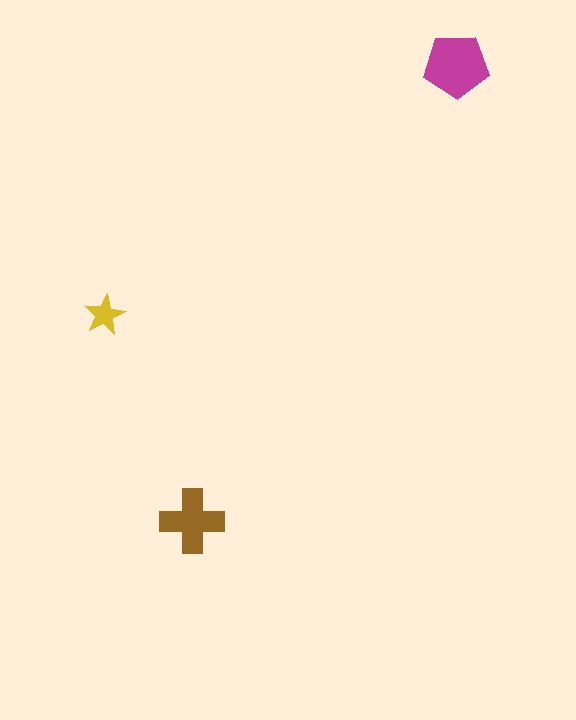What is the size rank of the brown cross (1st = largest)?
2nd.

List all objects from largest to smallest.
The magenta pentagon, the brown cross, the yellow star.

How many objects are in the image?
There are 3 objects in the image.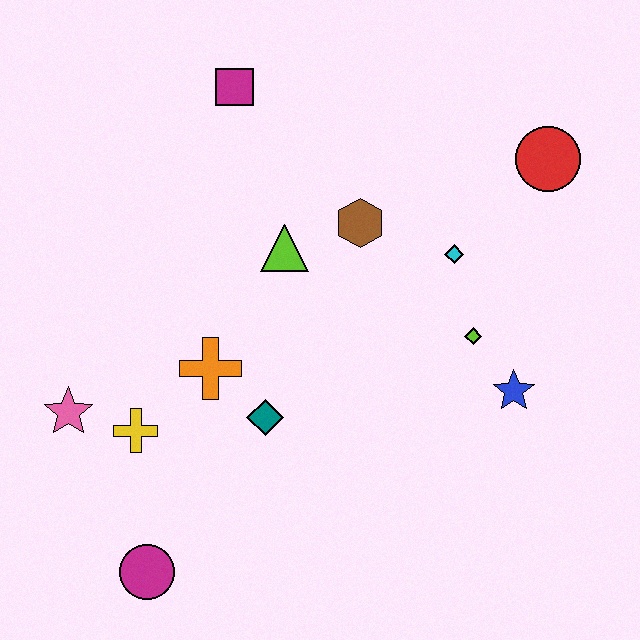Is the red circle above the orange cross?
Yes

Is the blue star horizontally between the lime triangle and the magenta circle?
No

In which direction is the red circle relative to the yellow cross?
The red circle is to the right of the yellow cross.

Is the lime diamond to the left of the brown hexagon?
No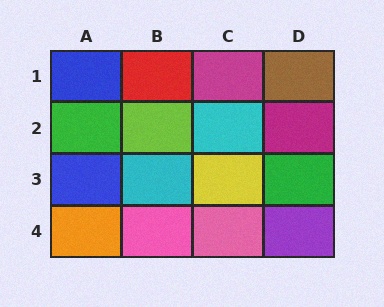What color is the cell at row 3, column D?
Green.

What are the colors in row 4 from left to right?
Orange, pink, pink, purple.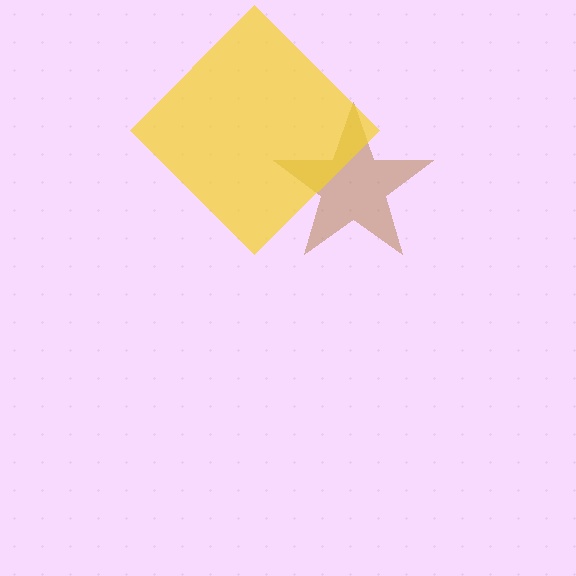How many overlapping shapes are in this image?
There are 2 overlapping shapes in the image.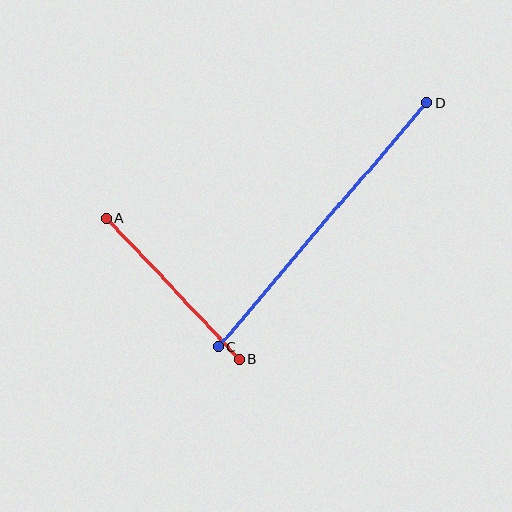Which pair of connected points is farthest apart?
Points C and D are farthest apart.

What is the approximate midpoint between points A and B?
The midpoint is at approximately (173, 289) pixels.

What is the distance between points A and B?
The distance is approximately 194 pixels.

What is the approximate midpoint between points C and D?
The midpoint is at approximately (323, 225) pixels.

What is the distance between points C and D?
The distance is approximately 320 pixels.